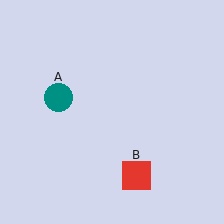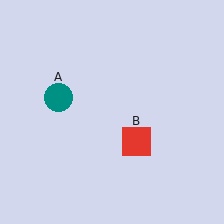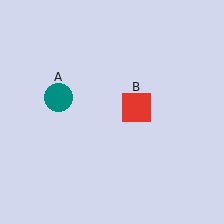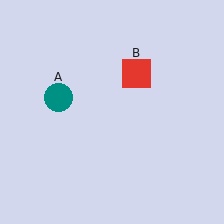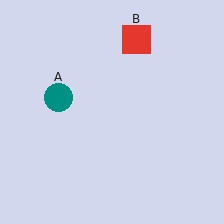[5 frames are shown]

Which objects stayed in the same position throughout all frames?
Teal circle (object A) remained stationary.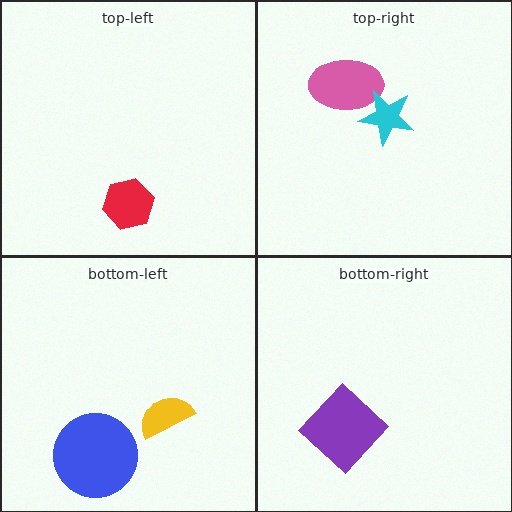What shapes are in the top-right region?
The pink ellipse, the cyan star.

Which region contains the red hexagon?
The top-left region.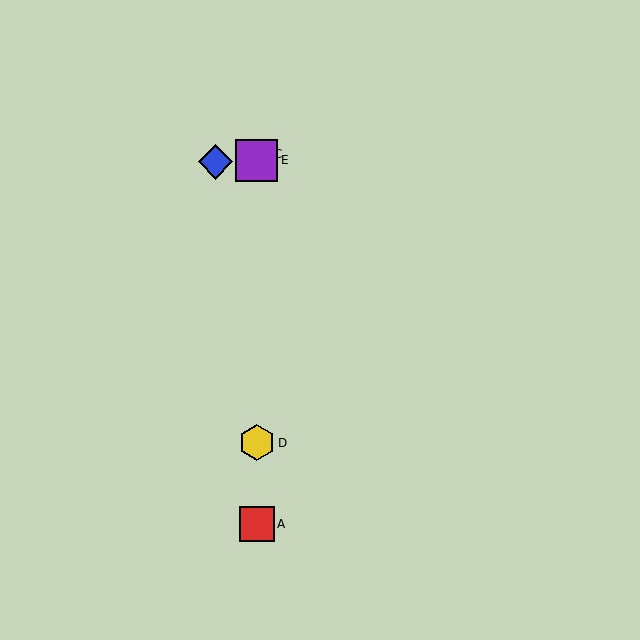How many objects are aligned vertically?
4 objects (A, C, D, E) are aligned vertically.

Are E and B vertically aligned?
No, E is at x≈256 and B is at x≈215.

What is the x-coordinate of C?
Object C is at x≈256.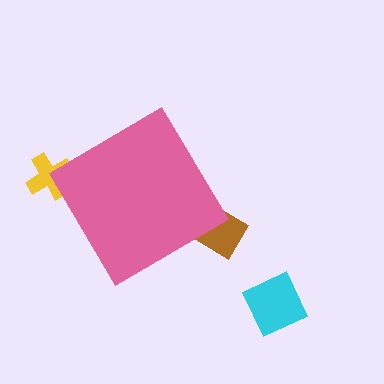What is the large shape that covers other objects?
A pink diamond.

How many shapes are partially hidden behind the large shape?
2 shapes are partially hidden.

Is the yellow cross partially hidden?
Yes, the yellow cross is partially hidden behind the pink diamond.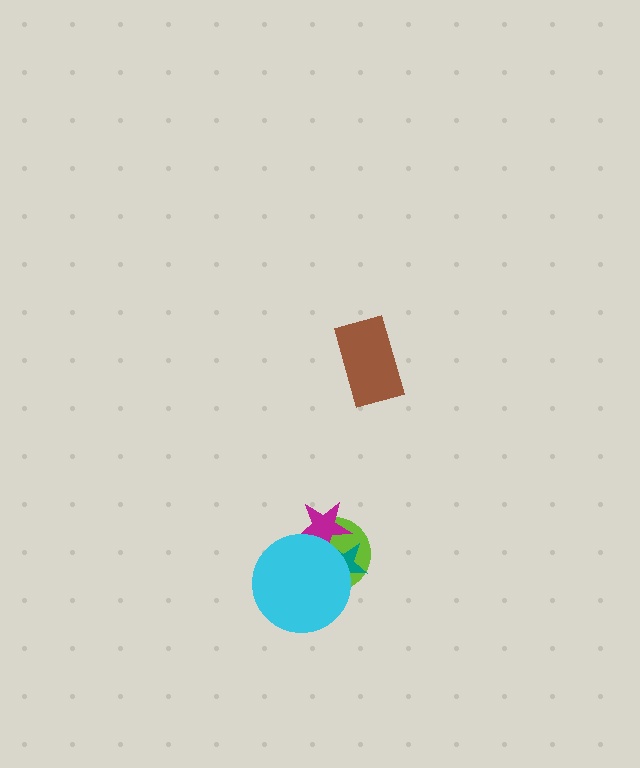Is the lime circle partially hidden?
Yes, it is partially covered by another shape.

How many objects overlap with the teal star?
3 objects overlap with the teal star.